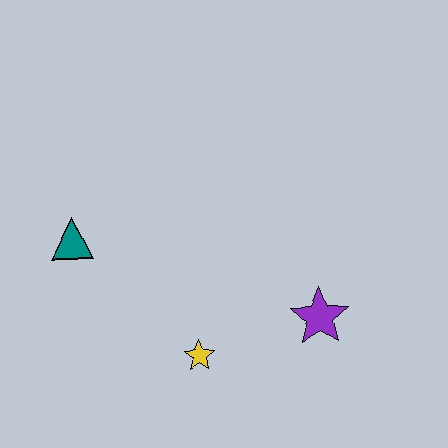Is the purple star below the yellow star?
No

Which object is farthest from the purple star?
The teal triangle is farthest from the purple star.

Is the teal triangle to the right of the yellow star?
No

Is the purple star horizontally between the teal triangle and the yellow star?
No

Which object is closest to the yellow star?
The purple star is closest to the yellow star.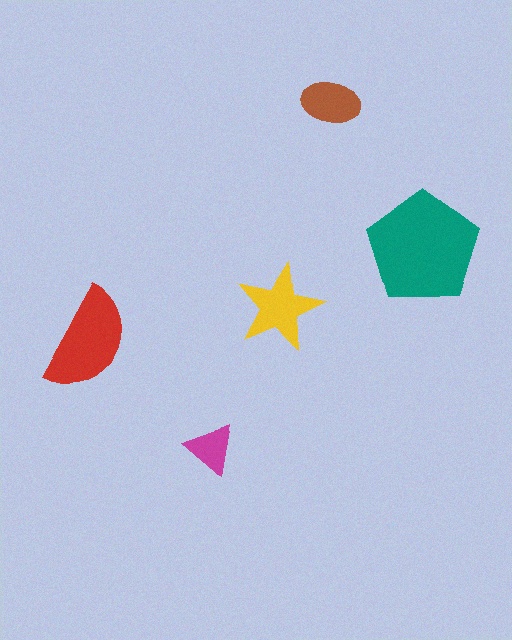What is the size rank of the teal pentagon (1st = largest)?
1st.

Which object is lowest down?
The magenta triangle is bottommost.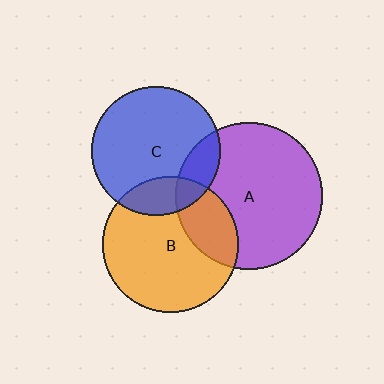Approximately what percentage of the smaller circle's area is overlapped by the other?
Approximately 25%.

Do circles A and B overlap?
Yes.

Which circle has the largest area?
Circle A (purple).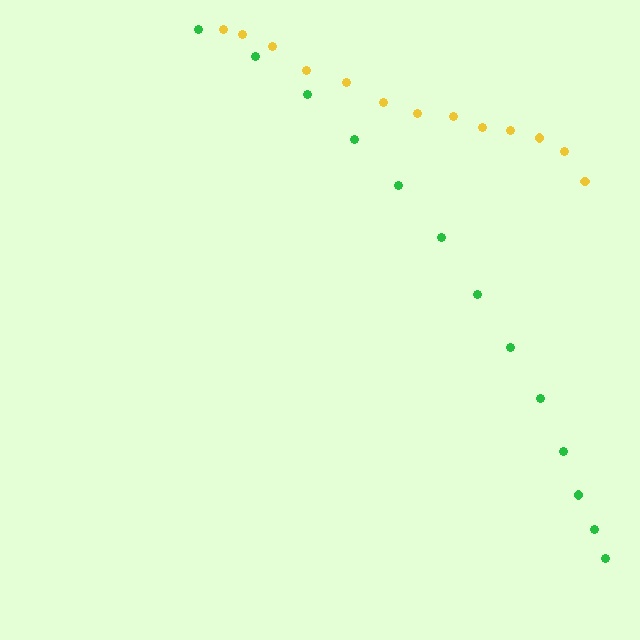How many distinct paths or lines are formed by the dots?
There are 2 distinct paths.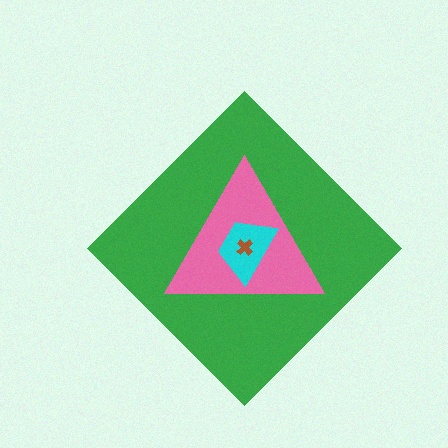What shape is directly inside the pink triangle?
The cyan trapezoid.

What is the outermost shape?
The green diamond.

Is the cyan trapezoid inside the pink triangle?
Yes.